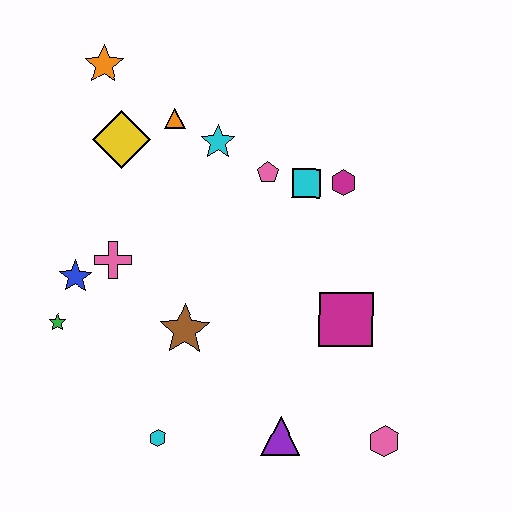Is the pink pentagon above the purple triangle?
Yes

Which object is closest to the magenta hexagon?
The cyan square is closest to the magenta hexagon.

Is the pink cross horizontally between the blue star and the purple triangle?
Yes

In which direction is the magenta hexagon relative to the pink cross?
The magenta hexagon is to the right of the pink cross.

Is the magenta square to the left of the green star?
No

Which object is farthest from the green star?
The pink hexagon is farthest from the green star.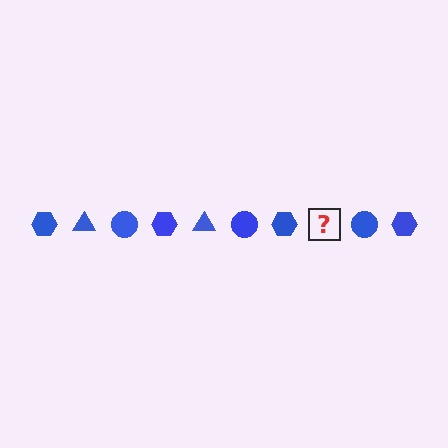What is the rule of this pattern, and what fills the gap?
The rule is that the pattern cycles through hexagon, triangle, circle shapes in blue. The gap should be filled with a blue triangle.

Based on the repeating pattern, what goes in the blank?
The blank should be a blue triangle.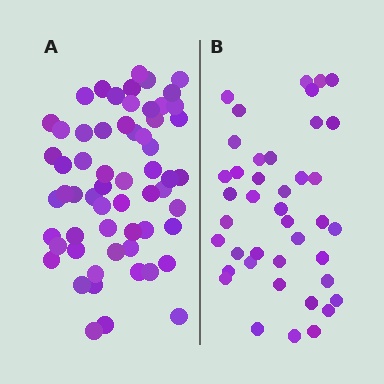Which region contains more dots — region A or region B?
Region A (the left region) has more dots.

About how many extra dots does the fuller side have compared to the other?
Region A has approximately 20 more dots than region B.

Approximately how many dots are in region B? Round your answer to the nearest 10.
About 40 dots. (The exact count is 41, which rounds to 40.)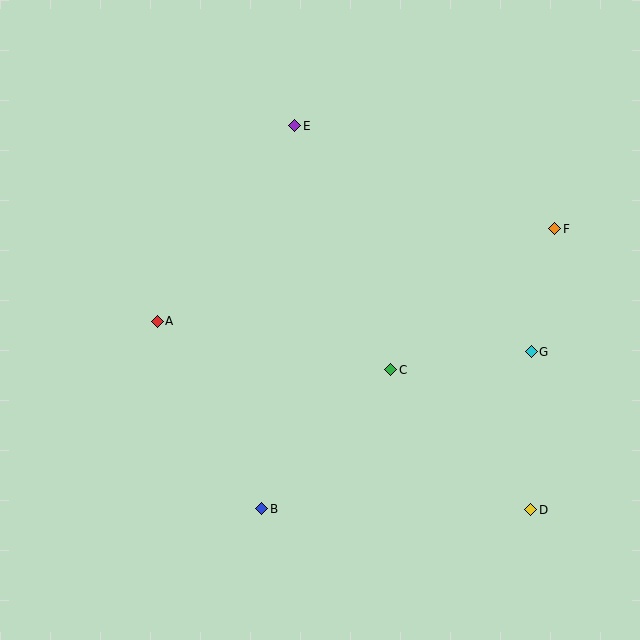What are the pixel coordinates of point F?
Point F is at (554, 229).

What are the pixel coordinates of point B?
Point B is at (262, 509).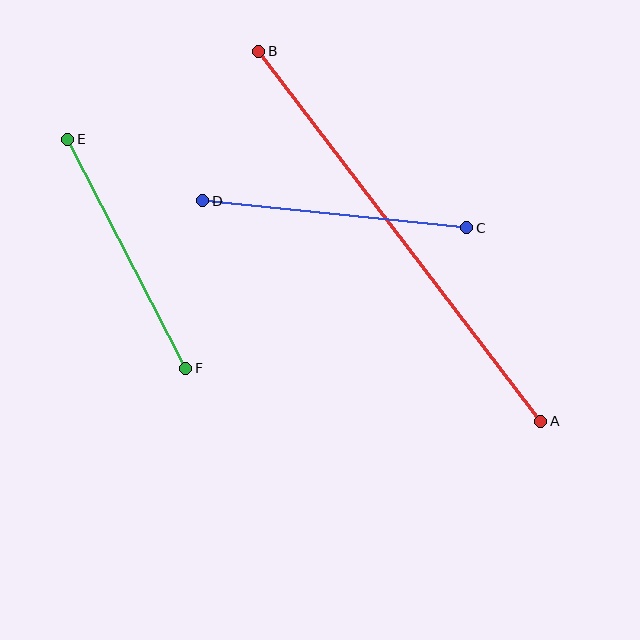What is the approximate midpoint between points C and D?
The midpoint is at approximately (335, 214) pixels.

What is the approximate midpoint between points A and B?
The midpoint is at approximately (400, 236) pixels.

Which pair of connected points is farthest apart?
Points A and B are farthest apart.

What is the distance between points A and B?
The distance is approximately 465 pixels.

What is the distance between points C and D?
The distance is approximately 266 pixels.